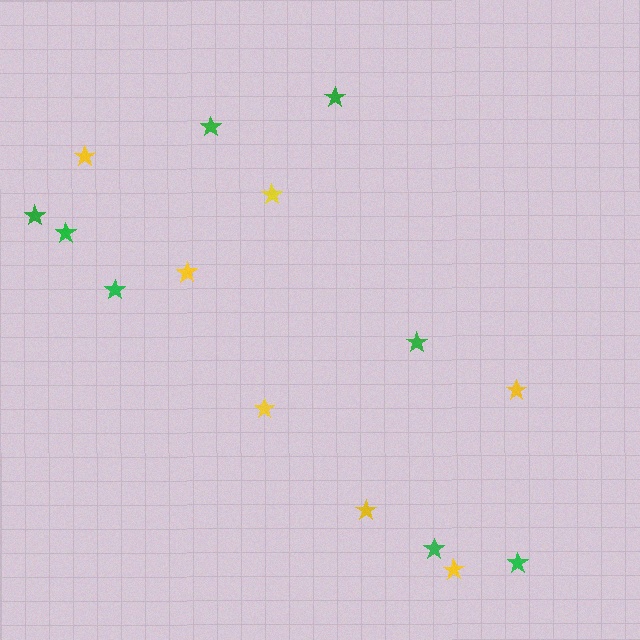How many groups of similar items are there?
There are 2 groups: one group of yellow stars (7) and one group of green stars (8).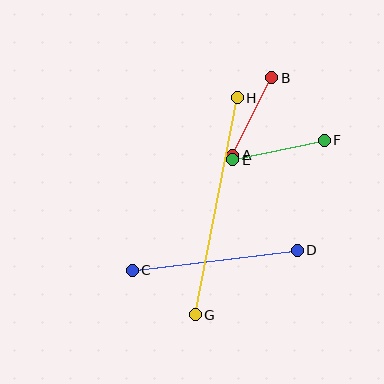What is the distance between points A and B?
The distance is approximately 86 pixels.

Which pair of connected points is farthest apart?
Points G and H are farthest apart.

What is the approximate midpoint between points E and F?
The midpoint is at approximately (279, 150) pixels.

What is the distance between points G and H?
The distance is approximately 221 pixels.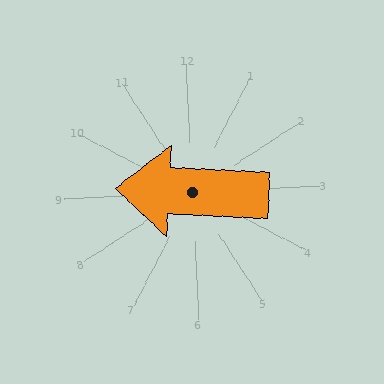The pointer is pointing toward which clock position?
Roughly 9 o'clock.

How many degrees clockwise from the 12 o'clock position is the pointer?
Approximately 275 degrees.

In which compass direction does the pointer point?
West.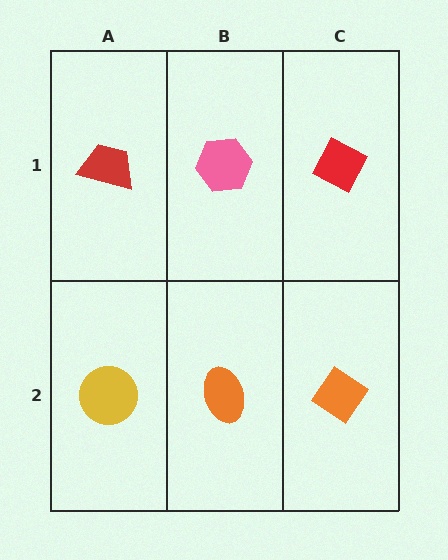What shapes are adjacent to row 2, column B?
A pink hexagon (row 1, column B), a yellow circle (row 2, column A), an orange diamond (row 2, column C).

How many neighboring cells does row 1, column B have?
3.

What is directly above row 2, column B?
A pink hexagon.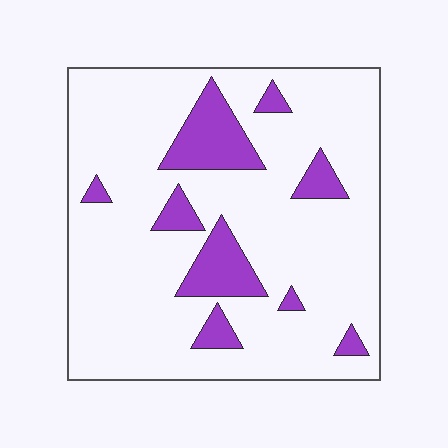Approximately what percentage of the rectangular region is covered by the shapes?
Approximately 15%.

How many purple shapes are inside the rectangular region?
9.